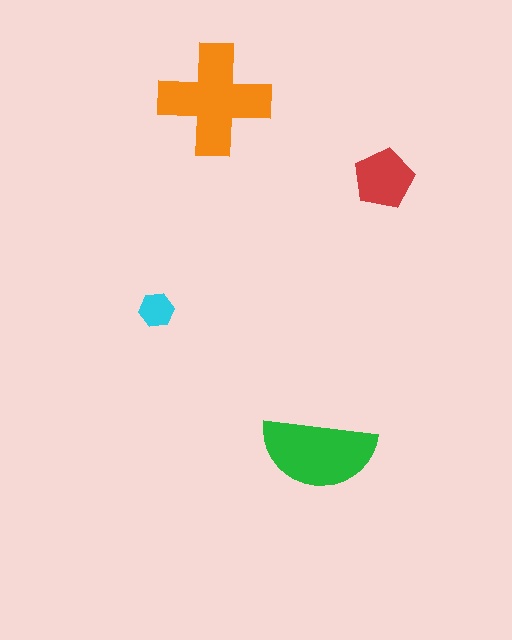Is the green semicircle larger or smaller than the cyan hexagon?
Larger.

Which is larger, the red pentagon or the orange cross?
The orange cross.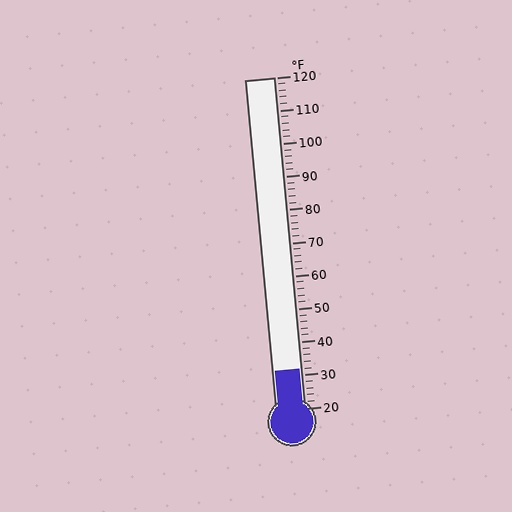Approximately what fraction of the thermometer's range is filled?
The thermometer is filled to approximately 10% of its range.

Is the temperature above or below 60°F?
The temperature is below 60°F.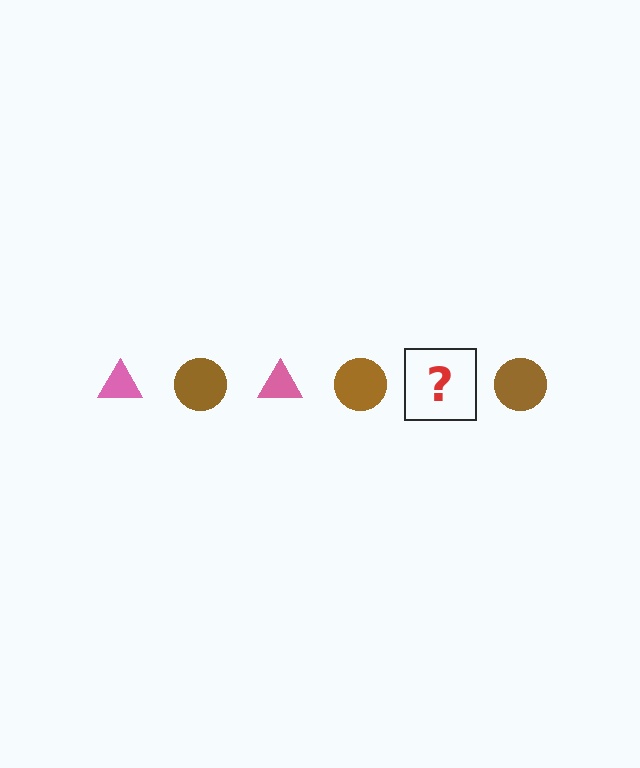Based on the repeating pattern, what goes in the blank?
The blank should be a pink triangle.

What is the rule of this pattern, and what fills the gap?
The rule is that the pattern alternates between pink triangle and brown circle. The gap should be filled with a pink triangle.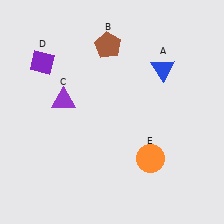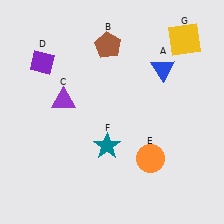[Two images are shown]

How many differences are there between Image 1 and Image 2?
There are 2 differences between the two images.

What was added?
A teal star (F), a yellow square (G) were added in Image 2.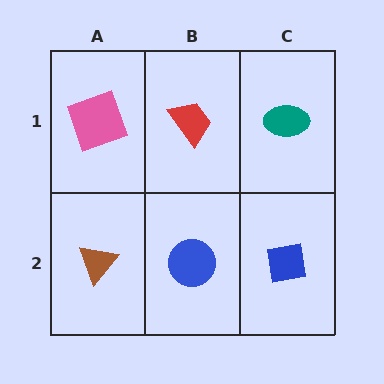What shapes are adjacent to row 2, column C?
A teal ellipse (row 1, column C), a blue circle (row 2, column B).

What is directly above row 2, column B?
A red trapezoid.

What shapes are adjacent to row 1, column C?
A blue square (row 2, column C), a red trapezoid (row 1, column B).